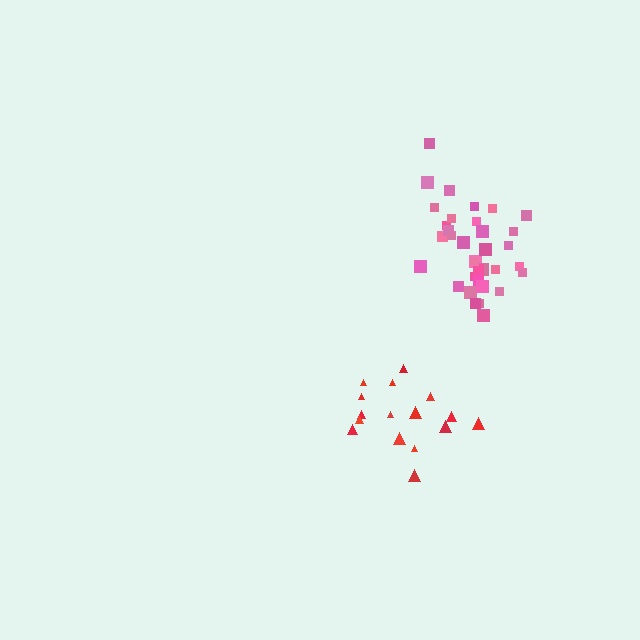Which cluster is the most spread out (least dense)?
Red.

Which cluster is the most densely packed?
Pink.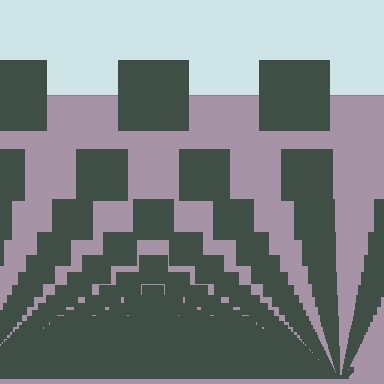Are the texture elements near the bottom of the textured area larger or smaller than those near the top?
Smaller. The gradient is inverted — elements near the bottom are smaller and denser.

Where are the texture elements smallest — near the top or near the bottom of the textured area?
Near the bottom.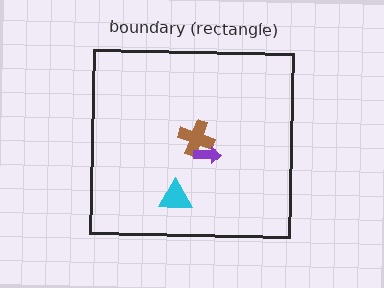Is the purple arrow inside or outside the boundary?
Inside.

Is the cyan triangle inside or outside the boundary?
Inside.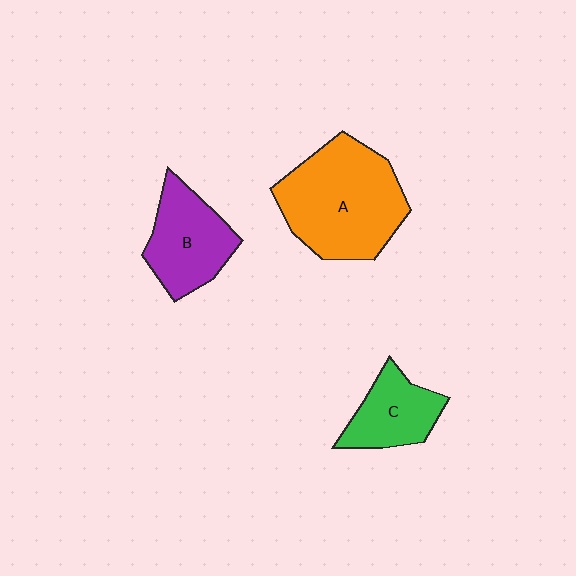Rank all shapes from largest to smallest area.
From largest to smallest: A (orange), B (purple), C (green).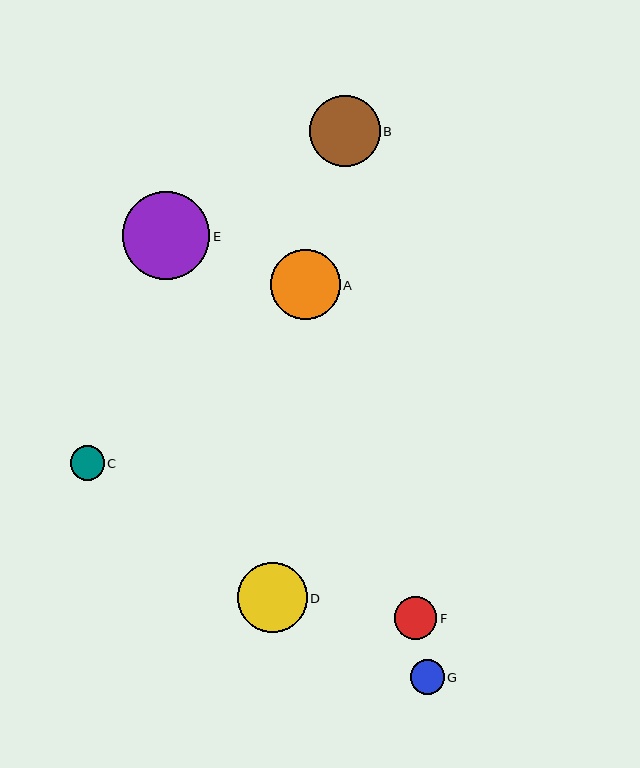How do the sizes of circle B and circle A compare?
Circle B and circle A are approximately the same size.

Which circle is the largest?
Circle E is the largest with a size of approximately 87 pixels.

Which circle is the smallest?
Circle C is the smallest with a size of approximately 34 pixels.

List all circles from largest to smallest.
From largest to smallest: E, B, D, A, F, G, C.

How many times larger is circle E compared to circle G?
Circle E is approximately 2.6 times the size of circle G.